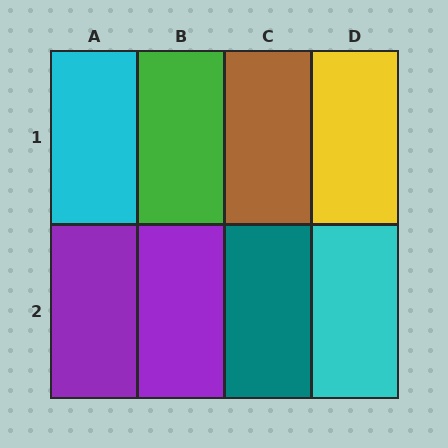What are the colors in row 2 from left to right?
Purple, purple, teal, cyan.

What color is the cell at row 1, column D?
Yellow.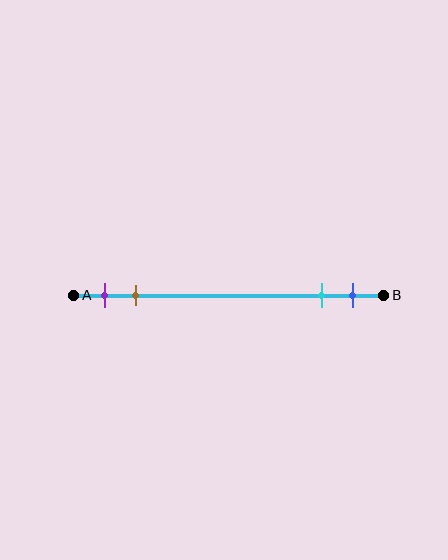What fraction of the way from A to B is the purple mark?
The purple mark is approximately 10% (0.1) of the way from A to B.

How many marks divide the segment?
There are 4 marks dividing the segment.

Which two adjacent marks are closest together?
The cyan and blue marks are the closest adjacent pair.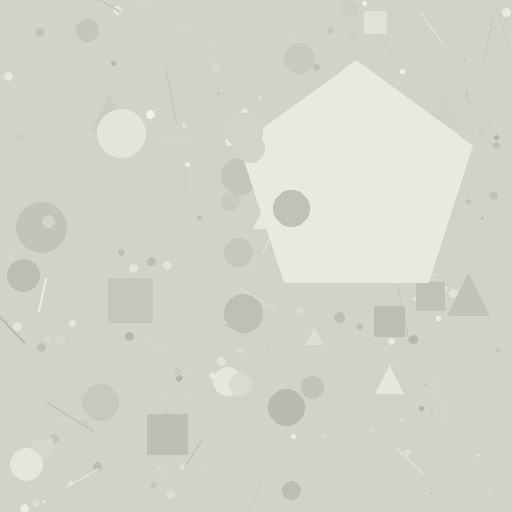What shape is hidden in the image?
A pentagon is hidden in the image.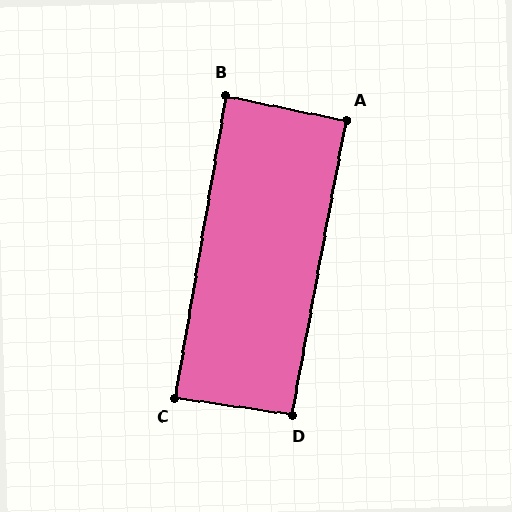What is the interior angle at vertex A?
Approximately 91 degrees (approximately right).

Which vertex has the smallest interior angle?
B, at approximately 88 degrees.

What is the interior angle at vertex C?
Approximately 89 degrees (approximately right).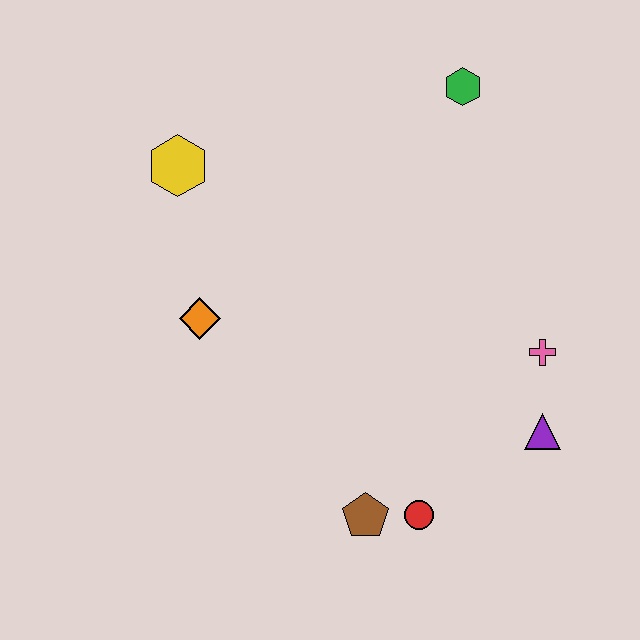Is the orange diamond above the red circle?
Yes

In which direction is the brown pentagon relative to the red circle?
The brown pentagon is to the left of the red circle.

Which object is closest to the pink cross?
The purple triangle is closest to the pink cross.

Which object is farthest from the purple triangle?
The yellow hexagon is farthest from the purple triangle.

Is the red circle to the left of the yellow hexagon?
No